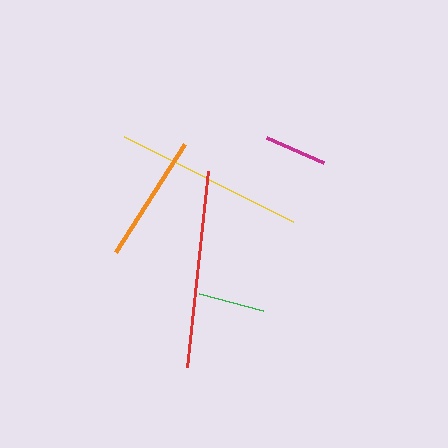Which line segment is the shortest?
The magenta line is the shortest at approximately 63 pixels.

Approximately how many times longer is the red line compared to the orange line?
The red line is approximately 1.5 times the length of the orange line.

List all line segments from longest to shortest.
From longest to shortest: red, yellow, orange, green, magenta.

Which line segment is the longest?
The red line is the longest at approximately 197 pixels.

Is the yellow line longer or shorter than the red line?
The red line is longer than the yellow line.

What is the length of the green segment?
The green segment is approximately 67 pixels long.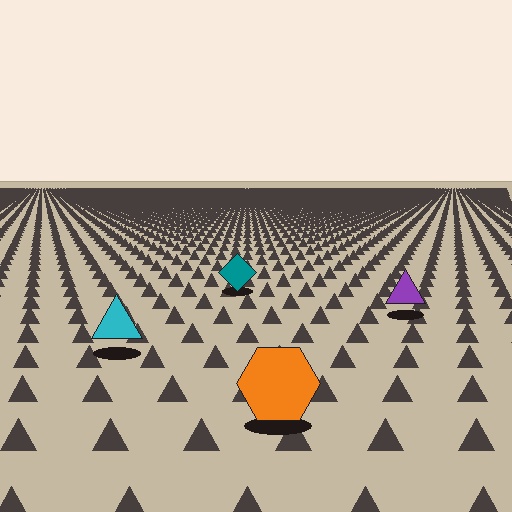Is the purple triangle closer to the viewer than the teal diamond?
Yes. The purple triangle is closer — you can tell from the texture gradient: the ground texture is coarser near it.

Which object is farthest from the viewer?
The teal diamond is farthest from the viewer. It appears smaller and the ground texture around it is denser.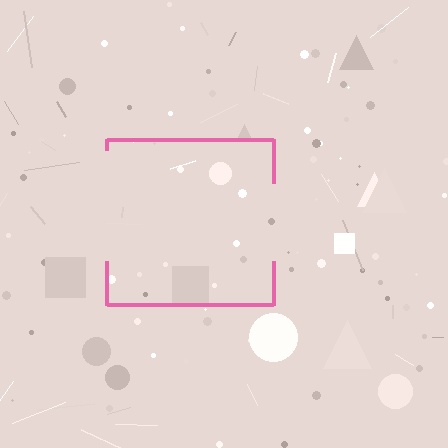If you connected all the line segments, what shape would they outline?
They would outline a square.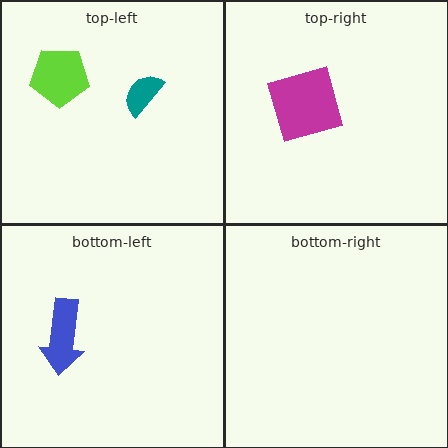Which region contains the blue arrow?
The bottom-left region.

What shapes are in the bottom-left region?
The blue arrow.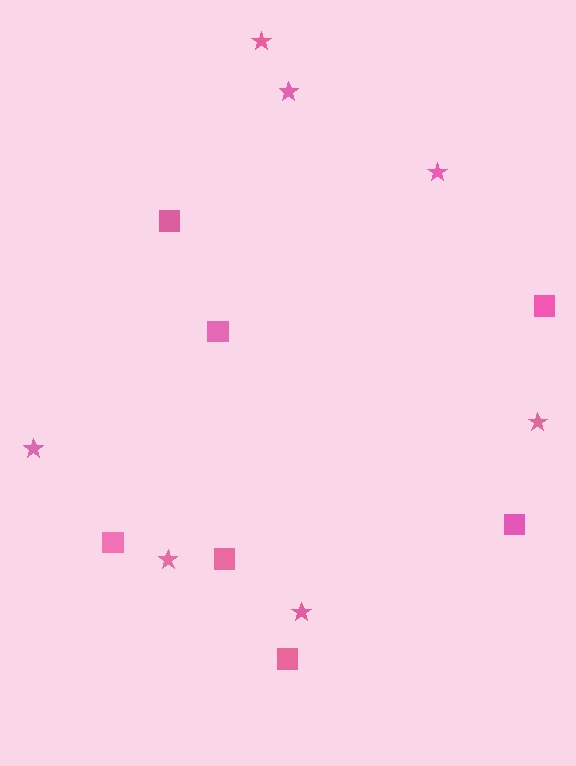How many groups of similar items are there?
There are 2 groups: one group of squares (7) and one group of stars (7).